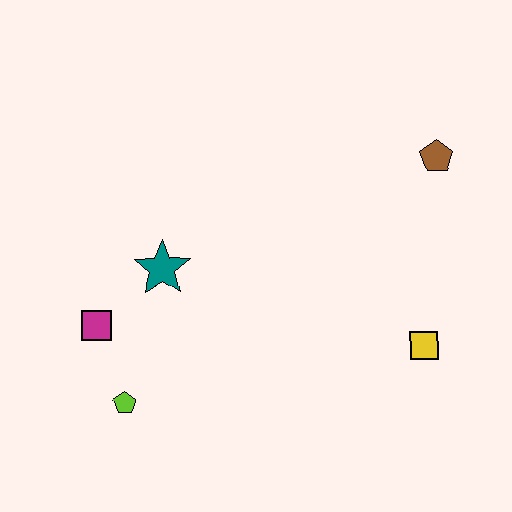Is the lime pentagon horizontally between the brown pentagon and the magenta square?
Yes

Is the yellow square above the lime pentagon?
Yes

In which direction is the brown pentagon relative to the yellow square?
The brown pentagon is above the yellow square.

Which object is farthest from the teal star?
The brown pentagon is farthest from the teal star.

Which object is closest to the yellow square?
The brown pentagon is closest to the yellow square.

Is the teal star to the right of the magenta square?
Yes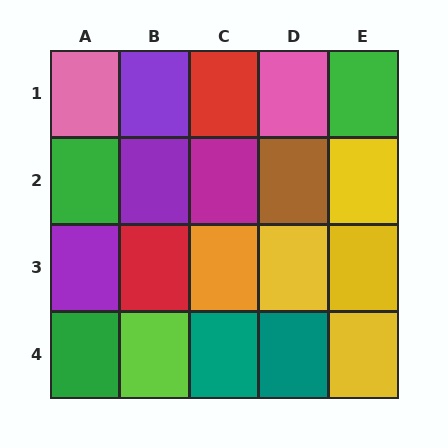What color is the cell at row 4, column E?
Yellow.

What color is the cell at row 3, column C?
Orange.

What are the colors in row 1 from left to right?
Pink, purple, red, pink, green.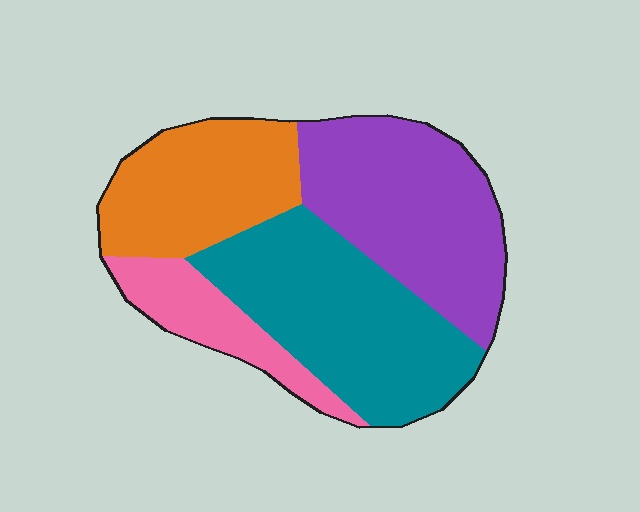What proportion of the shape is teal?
Teal covers roughly 35% of the shape.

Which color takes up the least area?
Pink, at roughly 10%.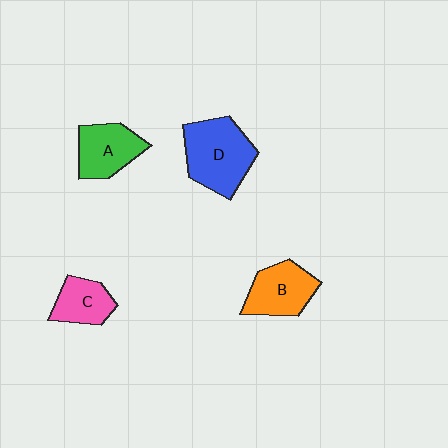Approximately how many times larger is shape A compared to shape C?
Approximately 1.3 times.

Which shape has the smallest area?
Shape C (pink).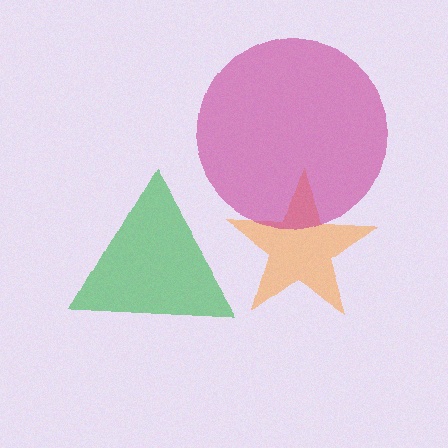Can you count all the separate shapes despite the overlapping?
Yes, there are 3 separate shapes.